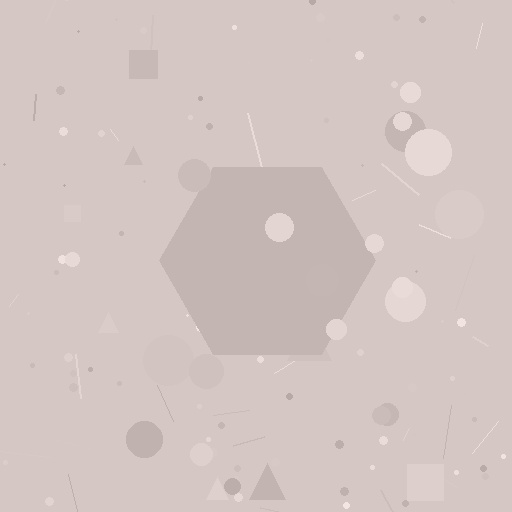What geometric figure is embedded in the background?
A hexagon is embedded in the background.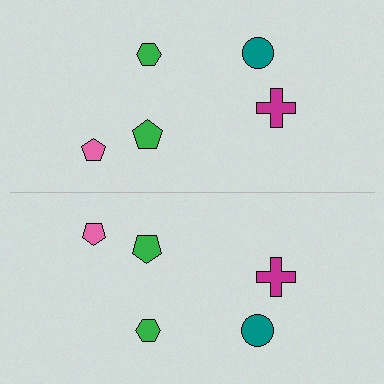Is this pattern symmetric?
Yes, this pattern has bilateral (reflection) symmetry.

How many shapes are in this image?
There are 10 shapes in this image.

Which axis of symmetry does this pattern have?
The pattern has a horizontal axis of symmetry running through the center of the image.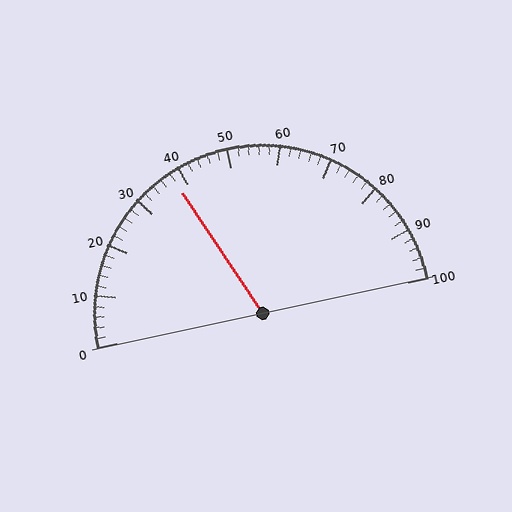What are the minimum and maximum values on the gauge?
The gauge ranges from 0 to 100.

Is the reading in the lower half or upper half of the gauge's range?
The reading is in the lower half of the range (0 to 100).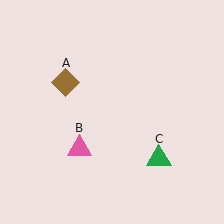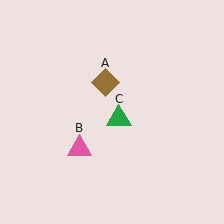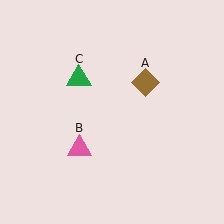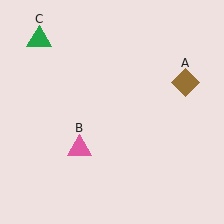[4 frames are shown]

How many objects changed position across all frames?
2 objects changed position: brown diamond (object A), green triangle (object C).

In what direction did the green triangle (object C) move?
The green triangle (object C) moved up and to the left.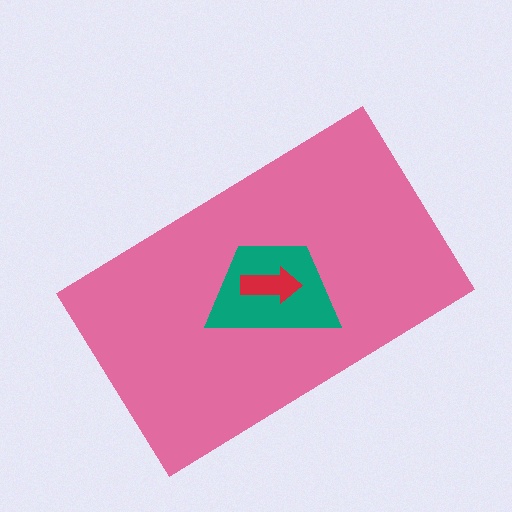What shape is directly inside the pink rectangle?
The teal trapezoid.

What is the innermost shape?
The red arrow.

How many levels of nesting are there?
3.